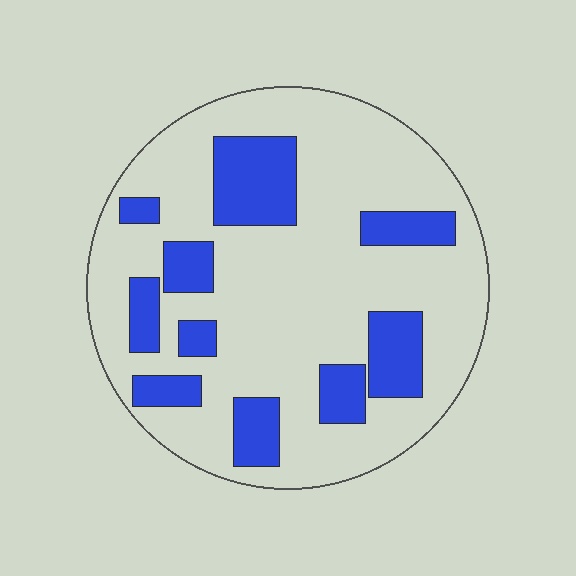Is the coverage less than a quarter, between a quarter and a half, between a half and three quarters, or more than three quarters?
Less than a quarter.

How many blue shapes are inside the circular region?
10.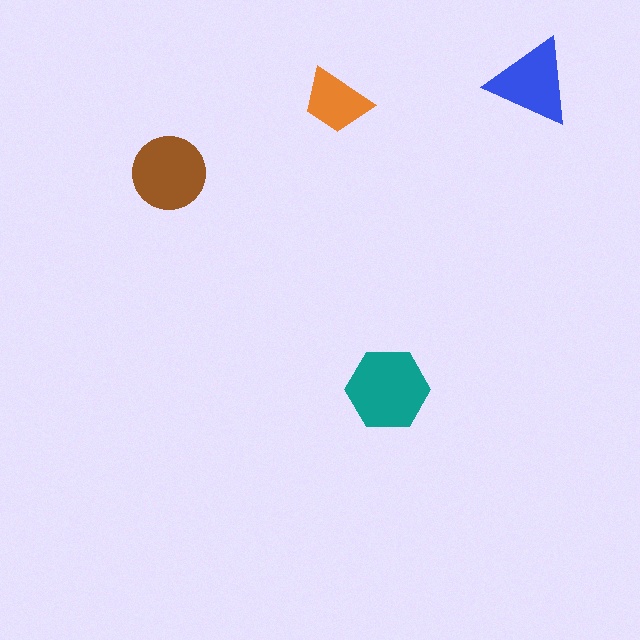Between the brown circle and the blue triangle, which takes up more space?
The brown circle.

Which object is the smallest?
The orange trapezoid.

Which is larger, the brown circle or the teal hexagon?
The teal hexagon.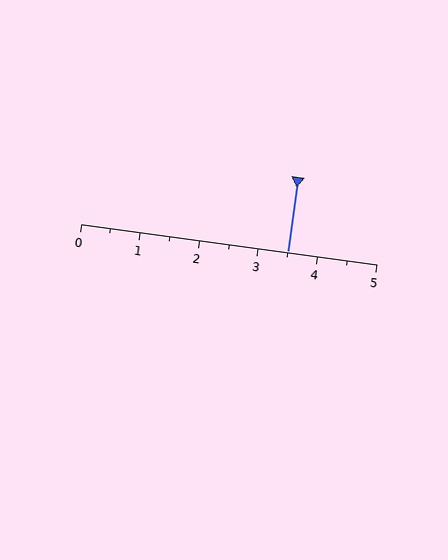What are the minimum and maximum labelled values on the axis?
The axis runs from 0 to 5.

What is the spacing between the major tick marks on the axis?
The major ticks are spaced 1 apart.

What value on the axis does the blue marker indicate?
The marker indicates approximately 3.5.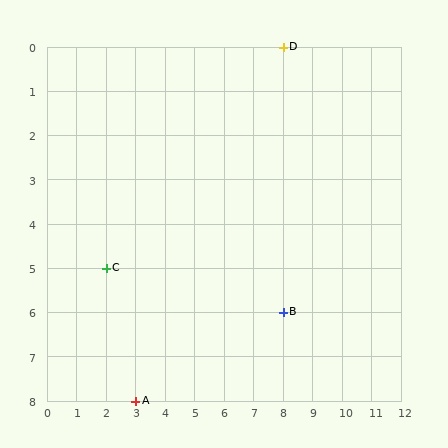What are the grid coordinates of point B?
Point B is at grid coordinates (8, 6).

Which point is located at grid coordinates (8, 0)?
Point D is at (8, 0).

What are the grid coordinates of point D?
Point D is at grid coordinates (8, 0).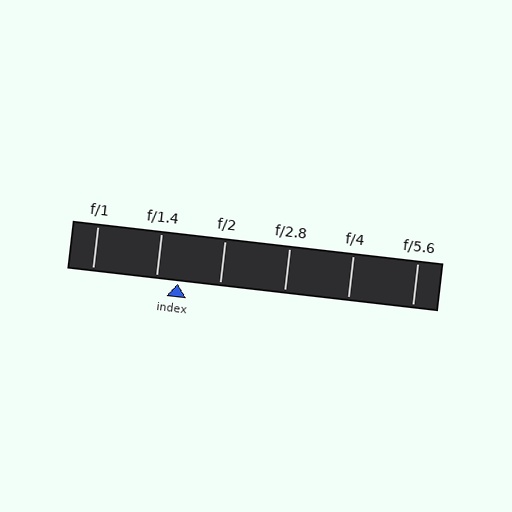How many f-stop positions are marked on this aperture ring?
There are 6 f-stop positions marked.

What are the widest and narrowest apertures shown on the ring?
The widest aperture shown is f/1 and the narrowest is f/5.6.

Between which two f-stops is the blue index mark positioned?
The index mark is between f/1.4 and f/2.